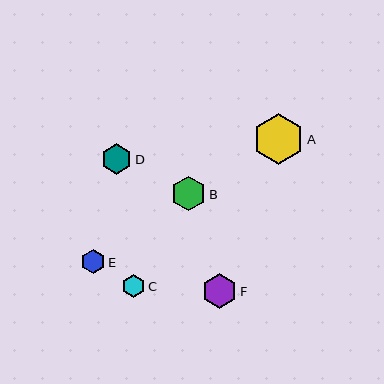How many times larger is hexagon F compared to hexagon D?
Hexagon F is approximately 1.1 times the size of hexagon D.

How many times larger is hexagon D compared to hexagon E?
Hexagon D is approximately 1.3 times the size of hexagon E.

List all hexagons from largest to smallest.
From largest to smallest: A, F, B, D, E, C.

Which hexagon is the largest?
Hexagon A is the largest with a size of approximately 50 pixels.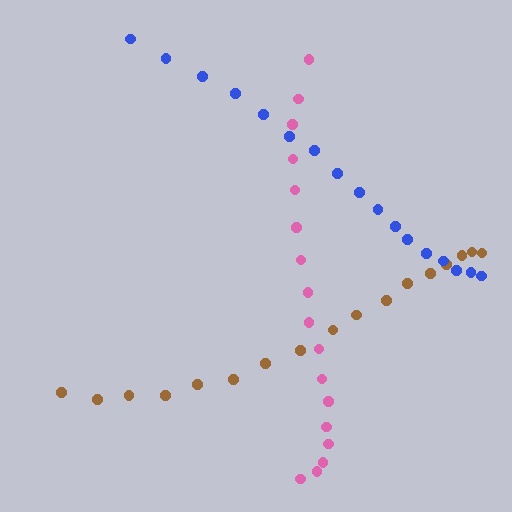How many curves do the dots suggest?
There are 3 distinct paths.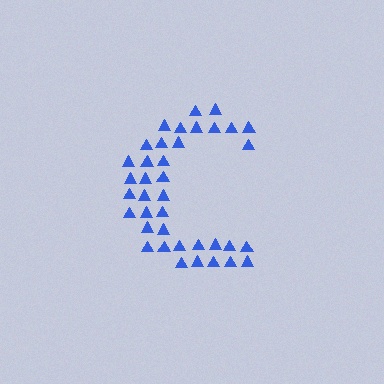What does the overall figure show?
The overall figure shows the letter C.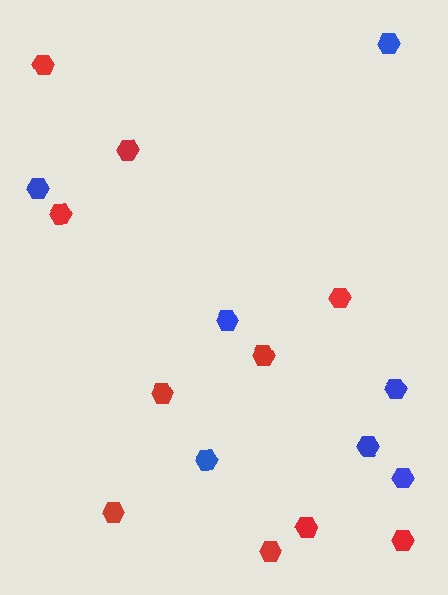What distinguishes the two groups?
There are 2 groups: one group of red hexagons (10) and one group of blue hexagons (7).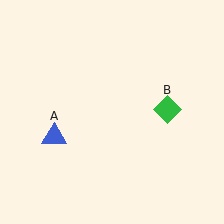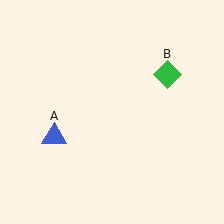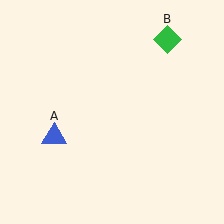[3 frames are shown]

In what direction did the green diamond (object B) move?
The green diamond (object B) moved up.